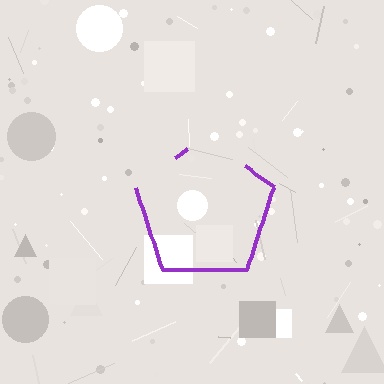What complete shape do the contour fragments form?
The contour fragments form a pentagon.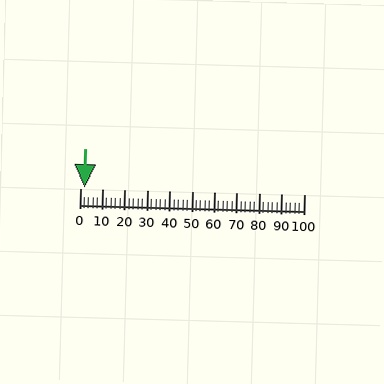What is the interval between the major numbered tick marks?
The major tick marks are spaced 10 units apart.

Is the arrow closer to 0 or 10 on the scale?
The arrow is closer to 0.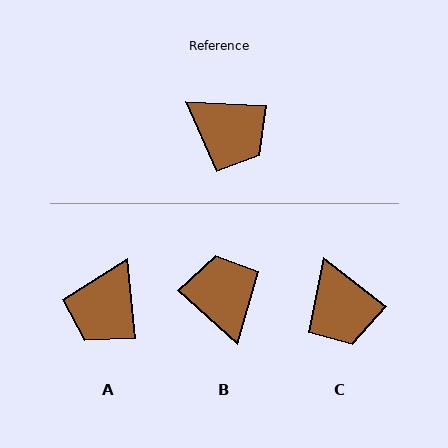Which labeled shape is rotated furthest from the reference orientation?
B, about 141 degrees away.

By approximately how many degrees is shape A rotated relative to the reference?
Approximately 81 degrees clockwise.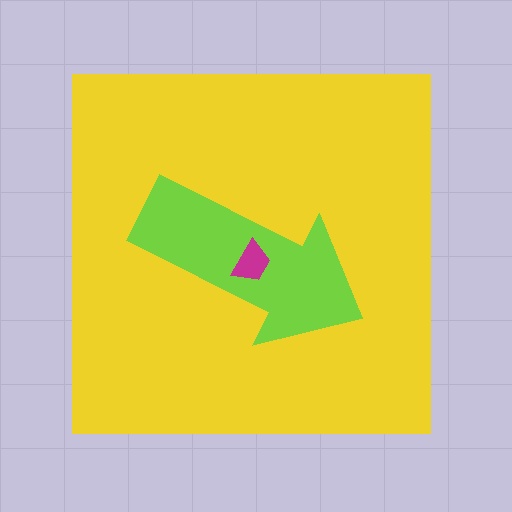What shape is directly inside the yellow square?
The lime arrow.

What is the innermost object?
The magenta trapezoid.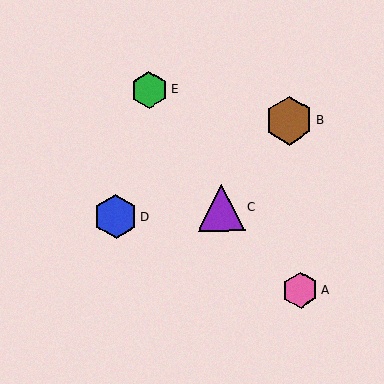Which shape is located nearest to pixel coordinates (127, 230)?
The blue hexagon (labeled D) at (116, 217) is nearest to that location.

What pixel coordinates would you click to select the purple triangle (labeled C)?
Click at (221, 207) to select the purple triangle C.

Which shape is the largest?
The brown hexagon (labeled B) is the largest.